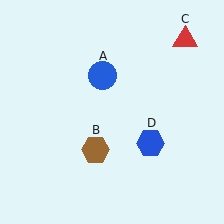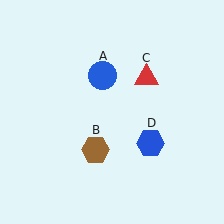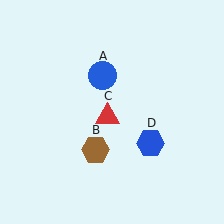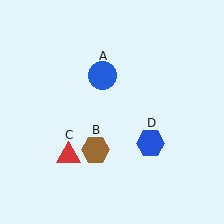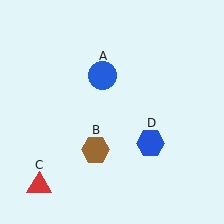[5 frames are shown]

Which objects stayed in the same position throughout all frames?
Blue circle (object A) and brown hexagon (object B) and blue hexagon (object D) remained stationary.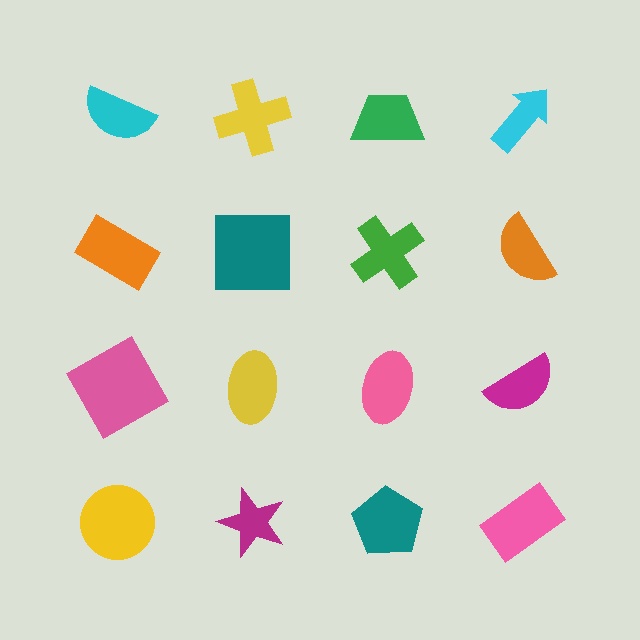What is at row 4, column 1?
A yellow circle.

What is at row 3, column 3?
A pink ellipse.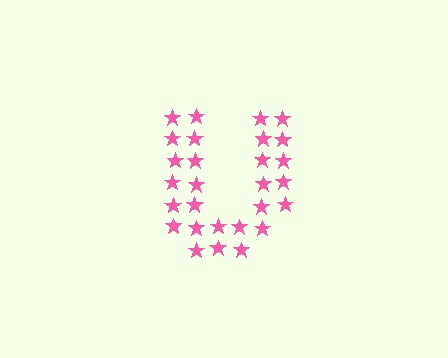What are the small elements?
The small elements are stars.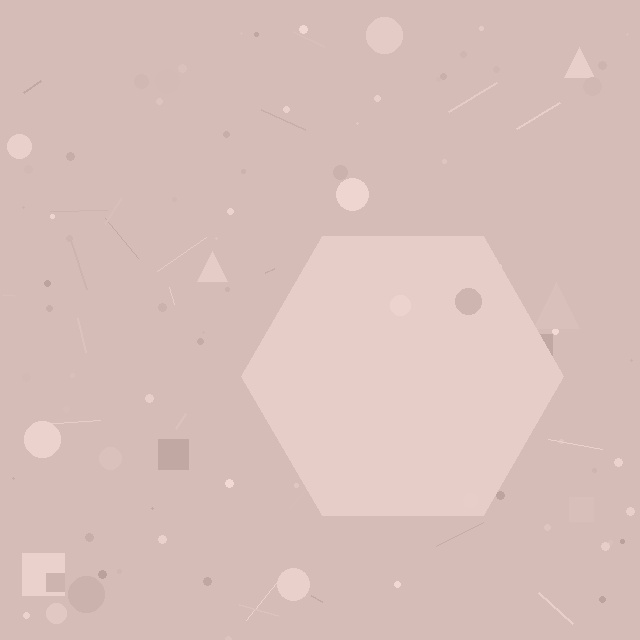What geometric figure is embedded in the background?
A hexagon is embedded in the background.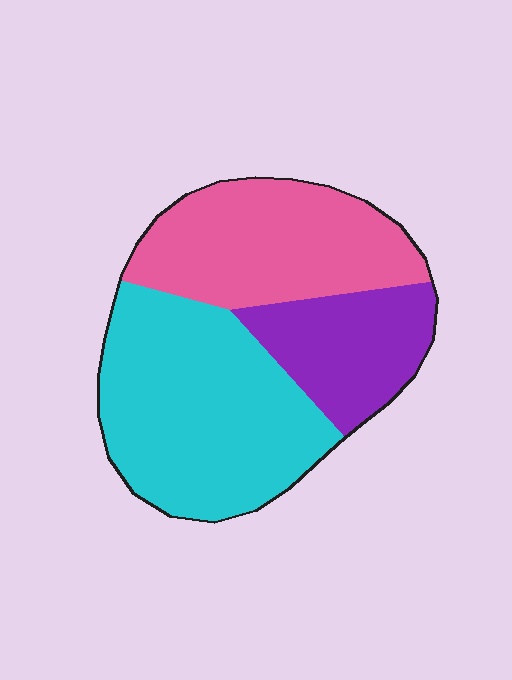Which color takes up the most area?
Cyan, at roughly 45%.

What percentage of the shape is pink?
Pink takes up between a quarter and a half of the shape.